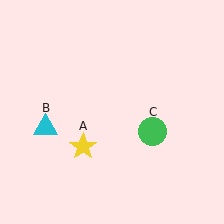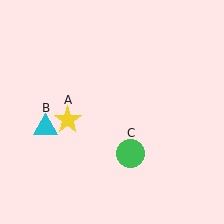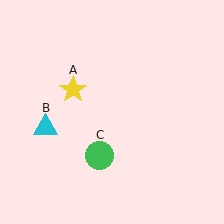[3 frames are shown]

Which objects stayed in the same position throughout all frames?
Cyan triangle (object B) remained stationary.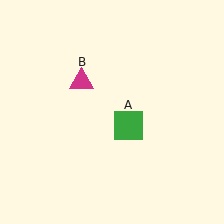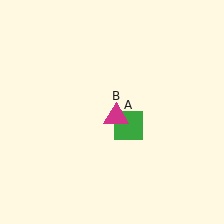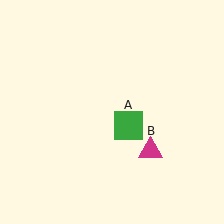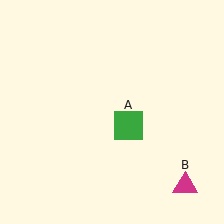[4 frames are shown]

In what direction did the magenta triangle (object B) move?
The magenta triangle (object B) moved down and to the right.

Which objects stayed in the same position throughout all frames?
Green square (object A) remained stationary.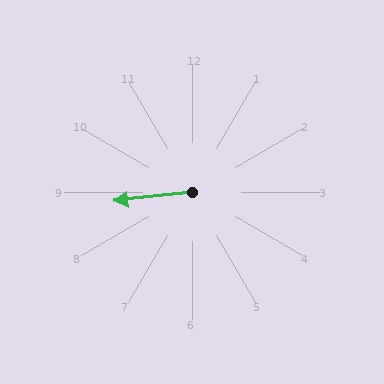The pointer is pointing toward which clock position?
Roughly 9 o'clock.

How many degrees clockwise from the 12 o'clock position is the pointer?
Approximately 264 degrees.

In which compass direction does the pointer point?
West.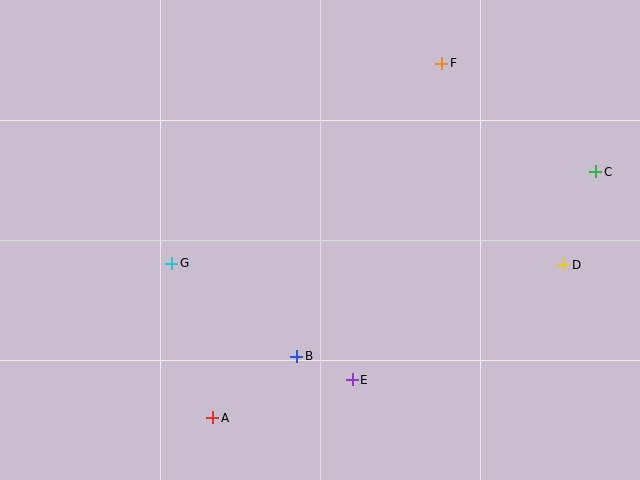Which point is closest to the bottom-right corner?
Point D is closest to the bottom-right corner.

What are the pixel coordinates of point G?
Point G is at (172, 263).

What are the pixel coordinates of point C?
Point C is at (596, 172).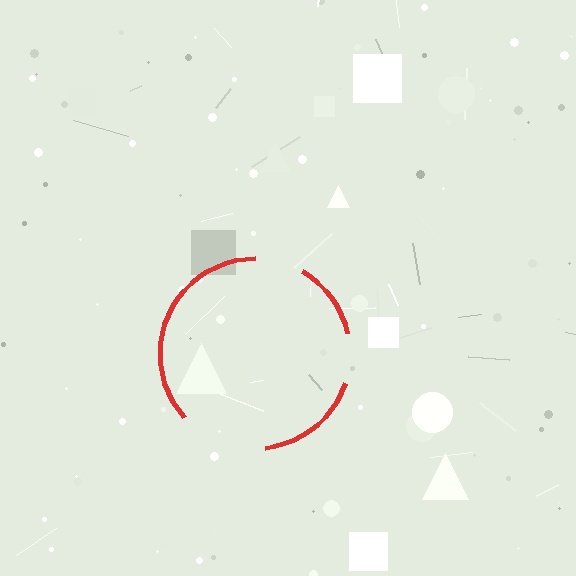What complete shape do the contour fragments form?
The contour fragments form a circle.